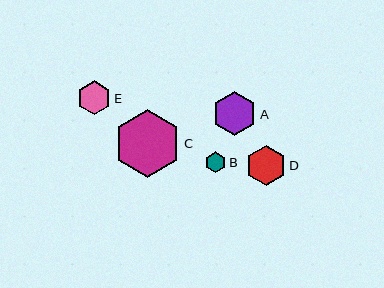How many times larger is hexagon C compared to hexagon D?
Hexagon C is approximately 1.7 times the size of hexagon D.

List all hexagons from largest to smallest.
From largest to smallest: C, A, D, E, B.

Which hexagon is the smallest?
Hexagon B is the smallest with a size of approximately 21 pixels.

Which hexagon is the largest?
Hexagon C is the largest with a size of approximately 68 pixels.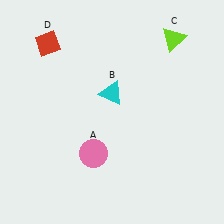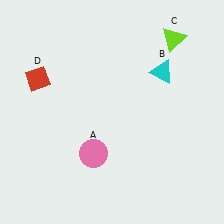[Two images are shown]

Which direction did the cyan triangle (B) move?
The cyan triangle (B) moved right.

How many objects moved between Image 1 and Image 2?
2 objects moved between the two images.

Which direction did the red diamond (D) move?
The red diamond (D) moved down.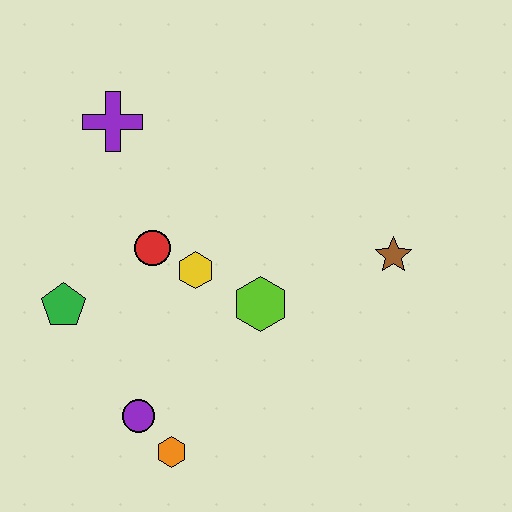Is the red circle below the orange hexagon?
No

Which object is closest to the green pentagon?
The red circle is closest to the green pentagon.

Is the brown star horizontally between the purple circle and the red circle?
No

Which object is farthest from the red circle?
The brown star is farthest from the red circle.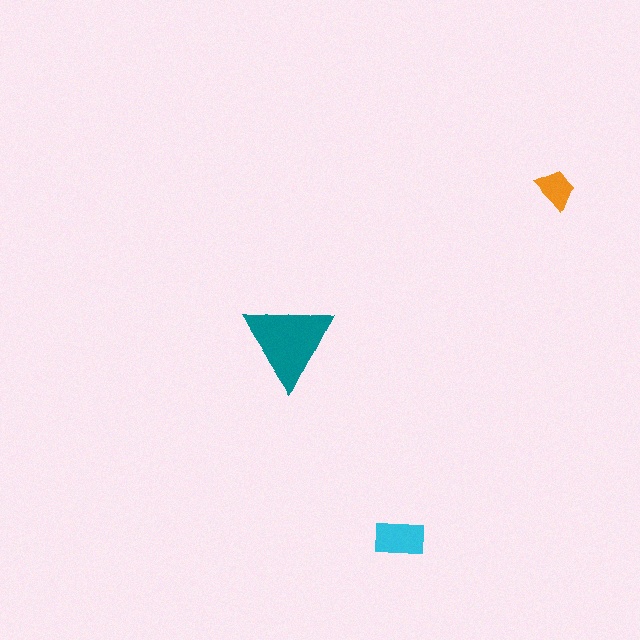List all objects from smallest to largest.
The orange trapezoid, the cyan rectangle, the teal triangle.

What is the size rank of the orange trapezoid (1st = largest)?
3rd.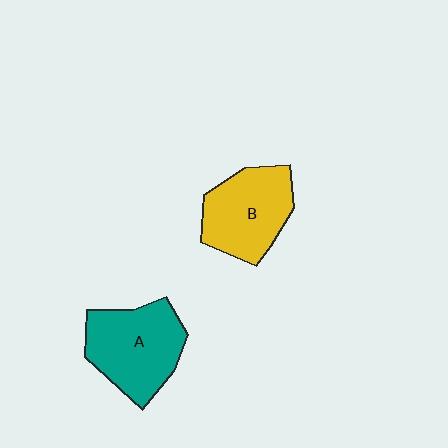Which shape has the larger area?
Shape A (teal).